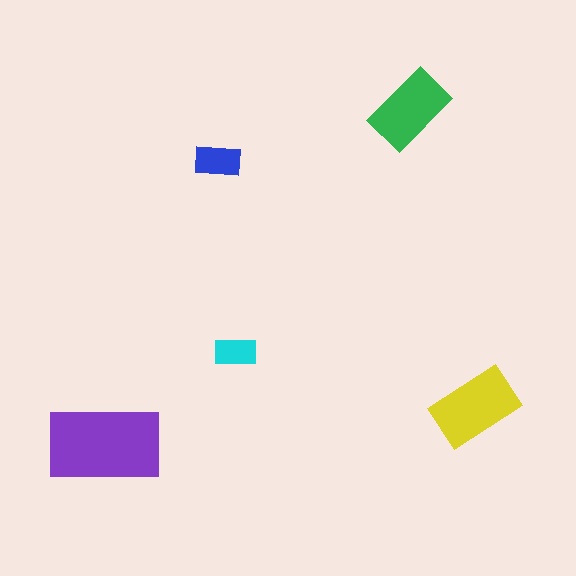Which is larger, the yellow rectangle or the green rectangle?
The yellow one.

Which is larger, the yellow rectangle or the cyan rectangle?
The yellow one.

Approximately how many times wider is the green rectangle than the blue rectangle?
About 1.5 times wider.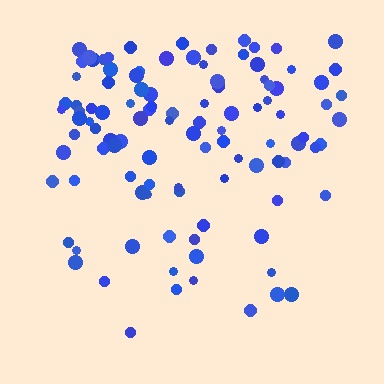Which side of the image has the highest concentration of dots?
The top.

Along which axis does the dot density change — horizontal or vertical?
Vertical.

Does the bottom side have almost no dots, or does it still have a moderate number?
Still a moderate number, just noticeably fewer than the top.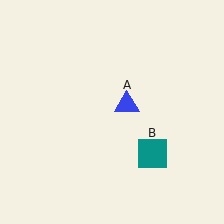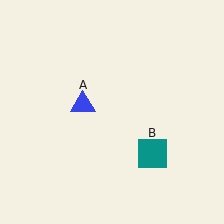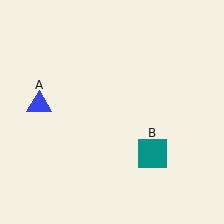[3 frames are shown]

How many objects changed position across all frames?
1 object changed position: blue triangle (object A).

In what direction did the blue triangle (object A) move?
The blue triangle (object A) moved left.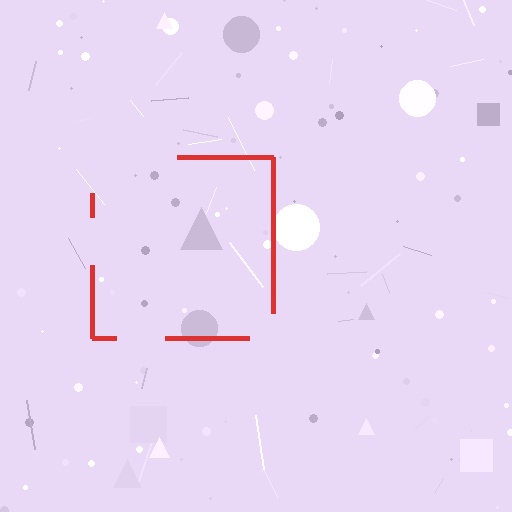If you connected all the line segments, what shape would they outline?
They would outline a square.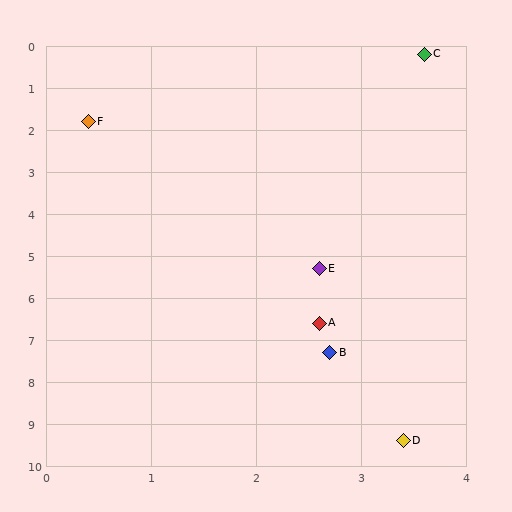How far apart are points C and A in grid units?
Points C and A are about 6.5 grid units apart.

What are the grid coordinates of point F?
Point F is at approximately (0.4, 1.8).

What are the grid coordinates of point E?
Point E is at approximately (2.6, 5.3).